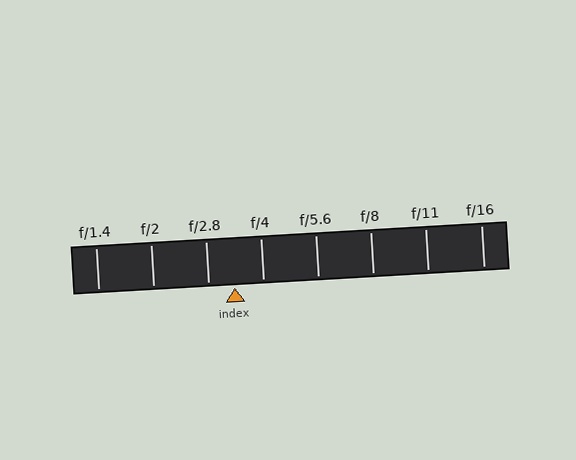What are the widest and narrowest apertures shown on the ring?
The widest aperture shown is f/1.4 and the narrowest is f/16.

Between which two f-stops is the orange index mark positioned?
The index mark is between f/2.8 and f/4.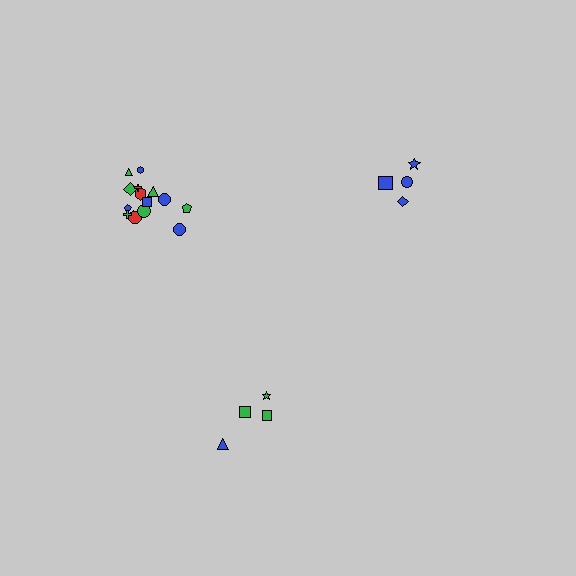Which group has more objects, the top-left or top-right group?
The top-left group.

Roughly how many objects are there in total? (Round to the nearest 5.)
Roughly 25 objects in total.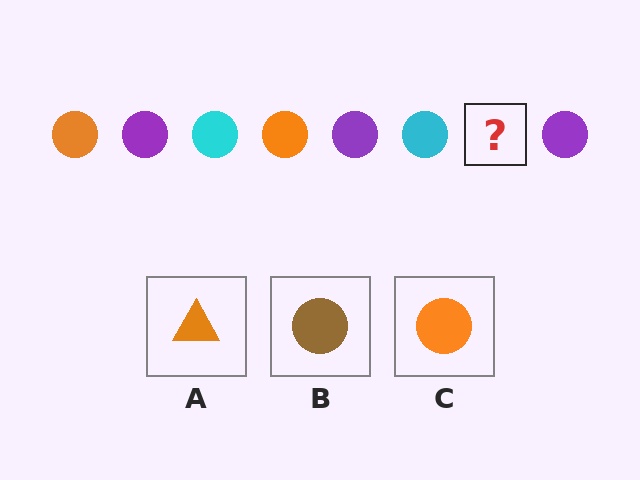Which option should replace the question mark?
Option C.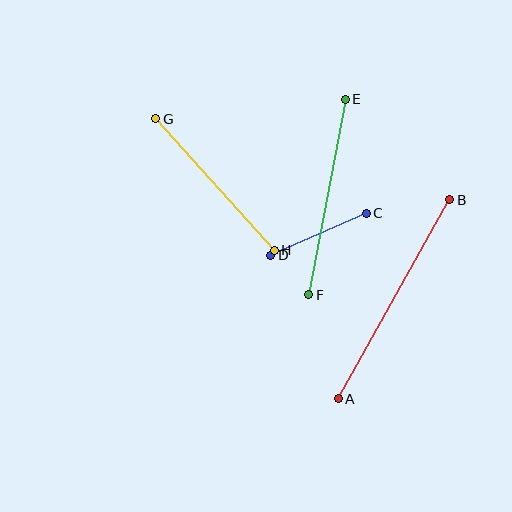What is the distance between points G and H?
The distance is approximately 177 pixels.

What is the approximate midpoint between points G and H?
The midpoint is at approximately (215, 185) pixels.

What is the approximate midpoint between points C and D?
The midpoint is at approximately (318, 234) pixels.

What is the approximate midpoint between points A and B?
The midpoint is at approximately (394, 299) pixels.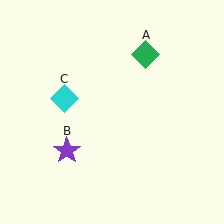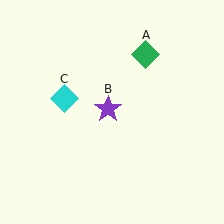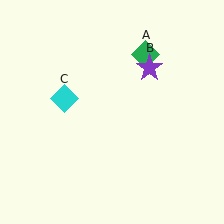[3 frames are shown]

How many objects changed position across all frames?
1 object changed position: purple star (object B).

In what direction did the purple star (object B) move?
The purple star (object B) moved up and to the right.